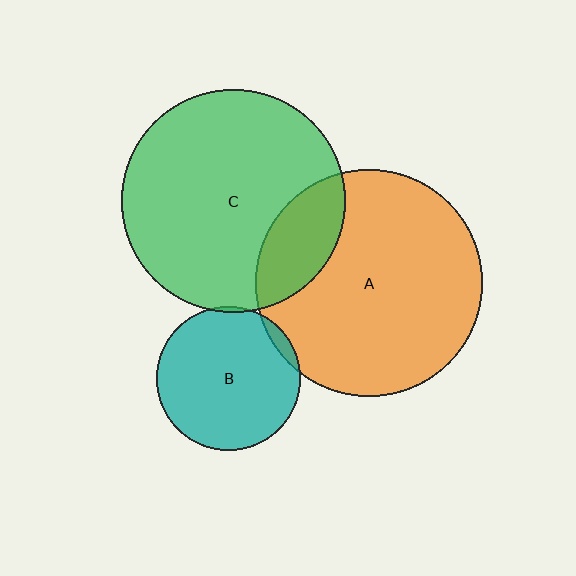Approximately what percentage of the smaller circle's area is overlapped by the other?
Approximately 5%.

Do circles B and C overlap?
Yes.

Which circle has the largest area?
Circle A (orange).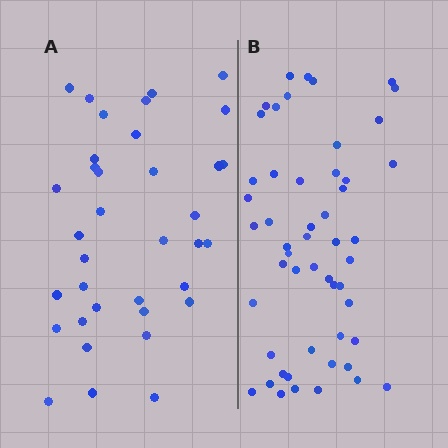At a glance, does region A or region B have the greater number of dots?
Region B (the right region) has more dots.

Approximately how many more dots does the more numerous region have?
Region B has approximately 15 more dots than region A.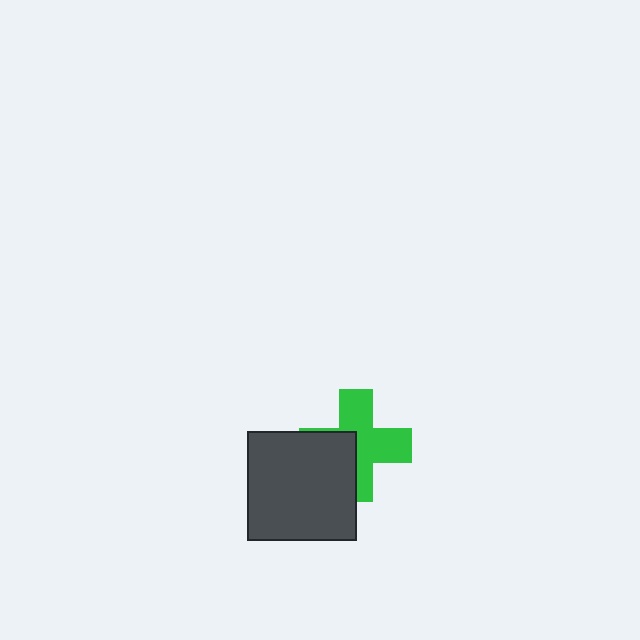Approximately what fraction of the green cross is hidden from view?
Roughly 38% of the green cross is hidden behind the dark gray square.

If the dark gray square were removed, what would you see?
You would see the complete green cross.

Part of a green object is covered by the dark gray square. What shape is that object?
It is a cross.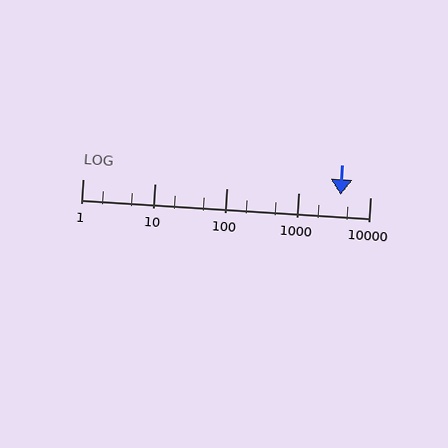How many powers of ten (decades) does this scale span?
The scale spans 4 decades, from 1 to 10000.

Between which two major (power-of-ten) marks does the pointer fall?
The pointer is between 1000 and 10000.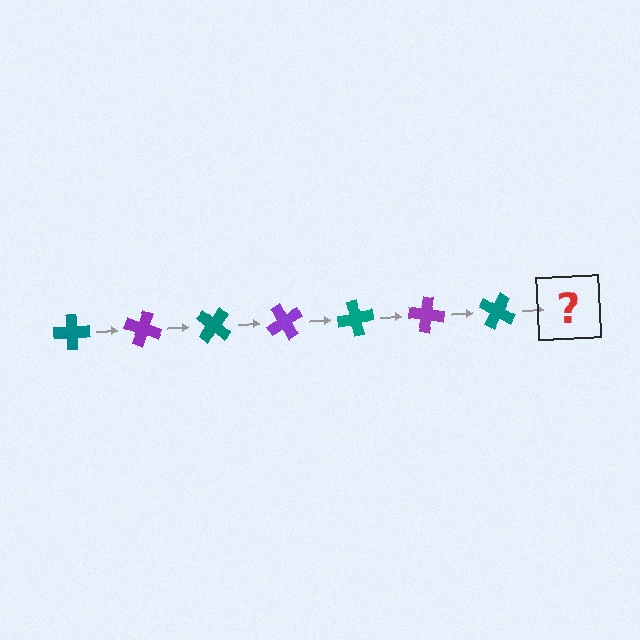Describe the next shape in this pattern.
It should be a purple cross, rotated 140 degrees from the start.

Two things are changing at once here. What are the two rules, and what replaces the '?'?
The two rules are that it rotates 20 degrees each step and the color cycles through teal and purple. The '?' should be a purple cross, rotated 140 degrees from the start.